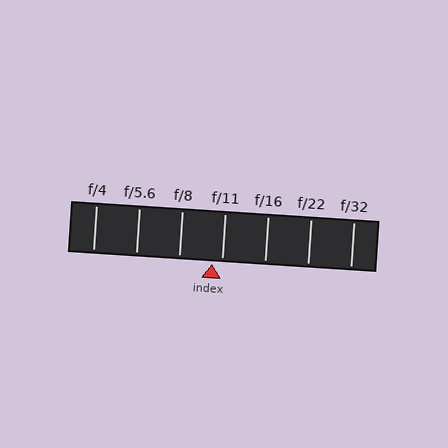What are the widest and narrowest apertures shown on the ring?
The widest aperture shown is f/4 and the narrowest is f/32.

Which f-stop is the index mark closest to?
The index mark is closest to f/11.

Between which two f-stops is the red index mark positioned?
The index mark is between f/8 and f/11.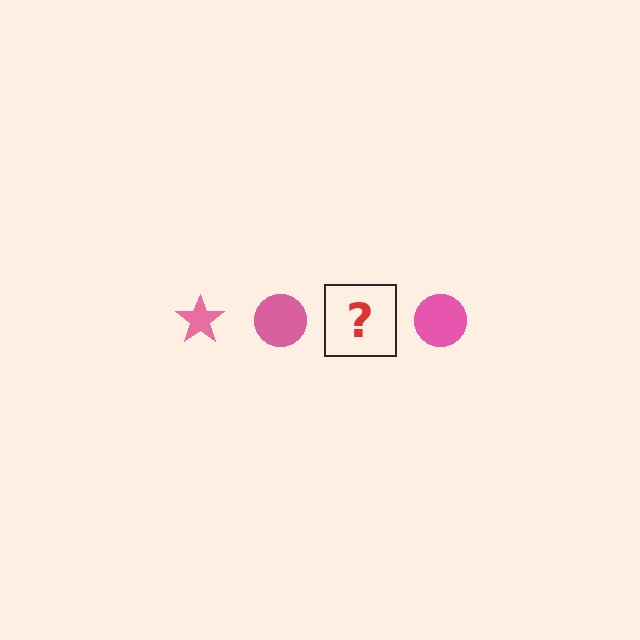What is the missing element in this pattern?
The missing element is a pink star.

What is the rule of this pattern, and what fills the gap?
The rule is that the pattern cycles through star, circle shapes in pink. The gap should be filled with a pink star.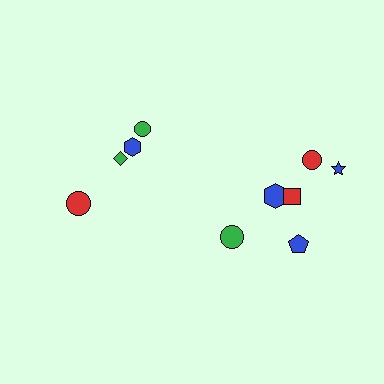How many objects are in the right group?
There are 6 objects.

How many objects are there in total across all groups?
There are 10 objects.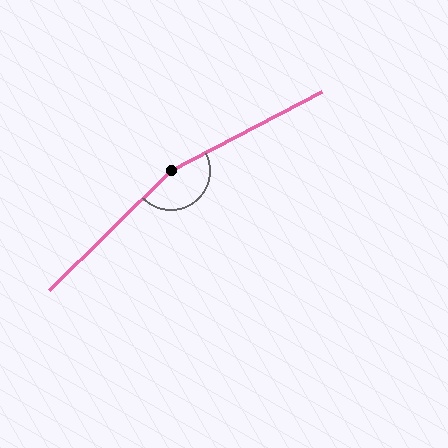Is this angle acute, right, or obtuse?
It is obtuse.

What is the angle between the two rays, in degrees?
Approximately 163 degrees.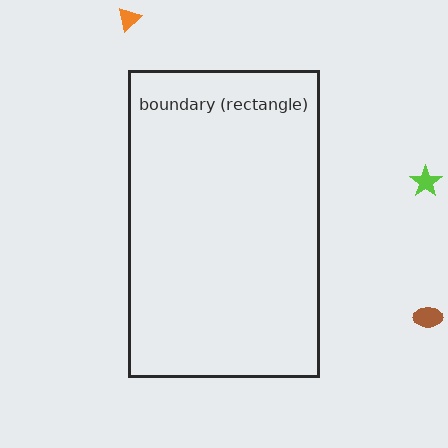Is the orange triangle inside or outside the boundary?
Outside.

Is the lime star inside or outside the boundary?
Outside.